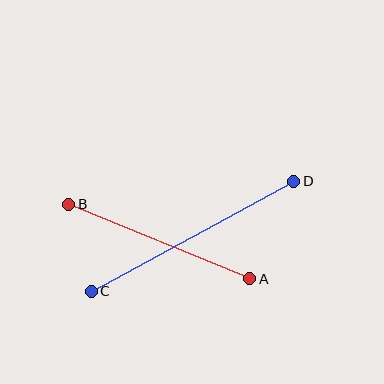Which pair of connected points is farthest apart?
Points C and D are farthest apart.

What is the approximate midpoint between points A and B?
The midpoint is at approximately (159, 241) pixels.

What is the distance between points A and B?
The distance is approximately 196 pixels.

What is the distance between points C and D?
The distance is approximately 230 pixels.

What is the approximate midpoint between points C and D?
The midpoint is at approximately (193, 236) pixels.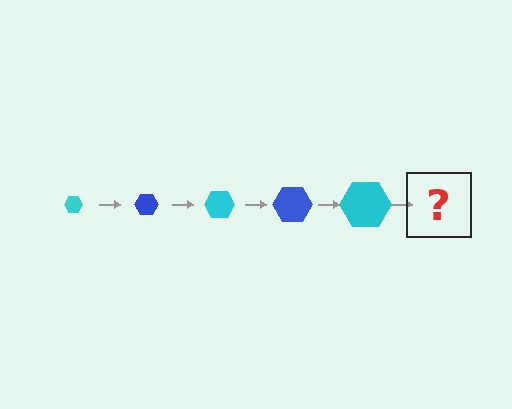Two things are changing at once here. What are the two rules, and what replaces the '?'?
The two rules are that the hexagon grows larger each step and the color cycles through cyan and blue. The '?' should be a blue hexagon, larger than the previous one.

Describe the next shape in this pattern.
It should be a blue hexagon, larger than the previous one.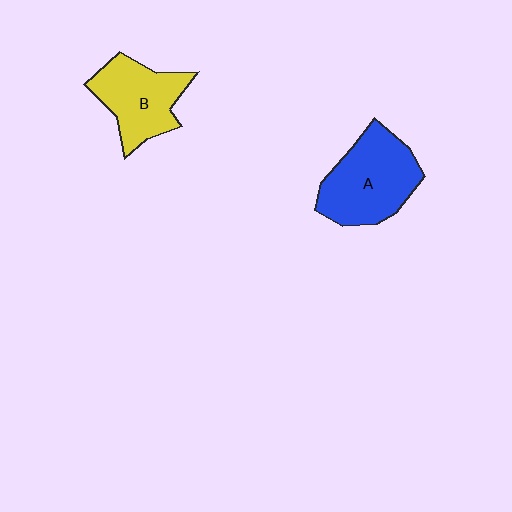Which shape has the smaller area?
Shape B (yellow).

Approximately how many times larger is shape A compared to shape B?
Approximately 1.2 times.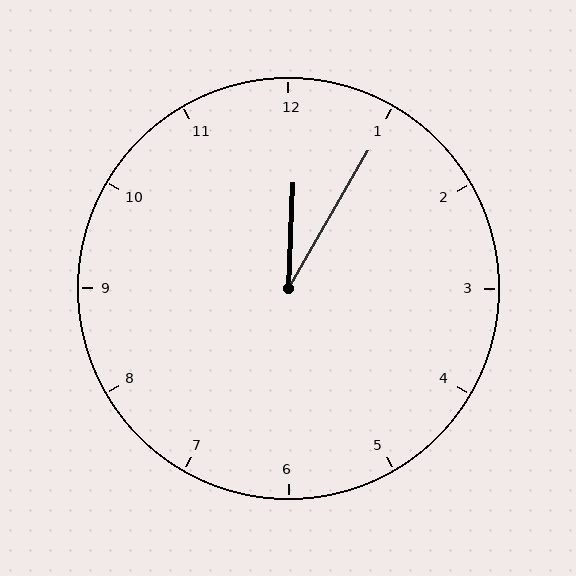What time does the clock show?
12:05.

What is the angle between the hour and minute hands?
Approximately 28 degrees.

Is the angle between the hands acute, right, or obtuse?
It is acute.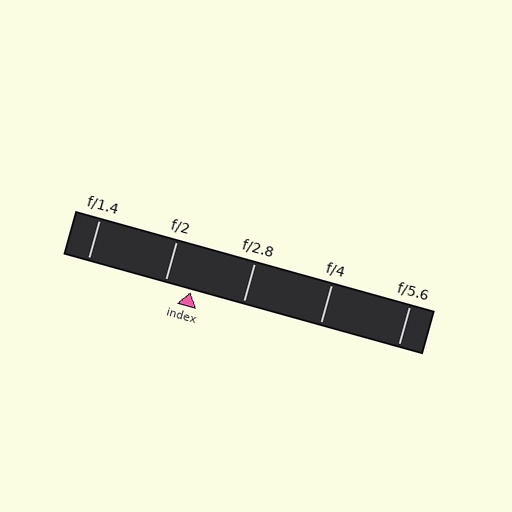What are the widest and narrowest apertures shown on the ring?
The widest aperture shown is f/1.4 and the narrowest is f/5.6.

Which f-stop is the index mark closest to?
The index mark is closest to f/2.